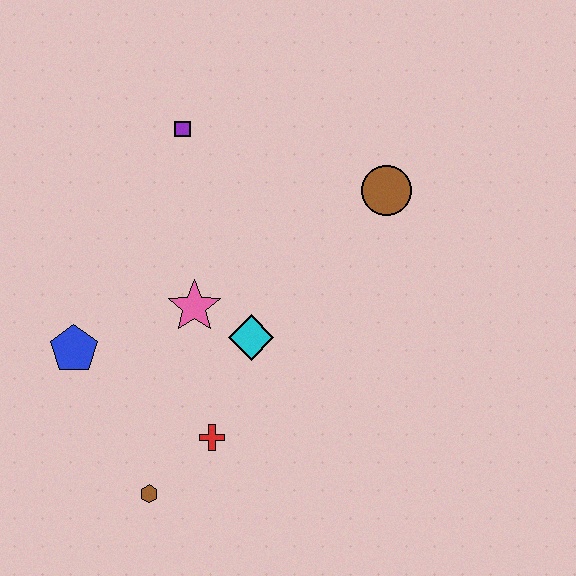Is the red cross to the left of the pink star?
No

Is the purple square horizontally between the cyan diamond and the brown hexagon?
Yes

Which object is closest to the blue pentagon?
The pink star is closest to the blue pentagon.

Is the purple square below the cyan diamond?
No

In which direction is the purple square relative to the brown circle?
The purple square is to the left of the brown circle.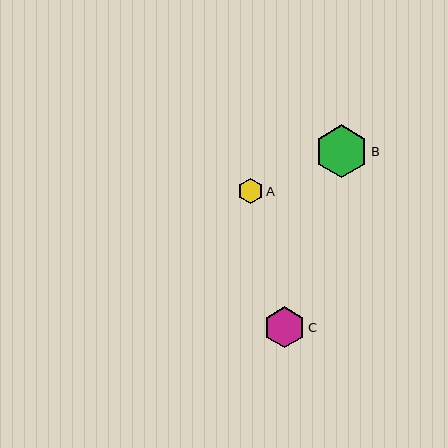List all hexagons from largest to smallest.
From largest to smallest: B, C, A.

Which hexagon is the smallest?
Hexagon A is the smallest with a size of approximately 26 pixels.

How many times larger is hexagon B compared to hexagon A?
Hexagon B is approximately 2.1 times the size of hexagon A.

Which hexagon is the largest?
Hexagon B is the largest with a size of approximately 53 pixels.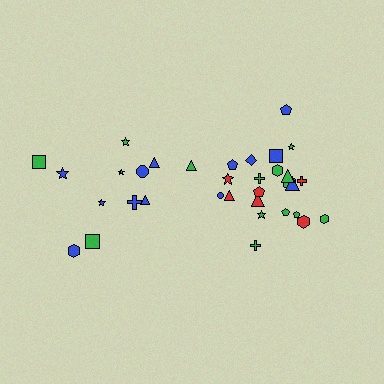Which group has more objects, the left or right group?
The right group.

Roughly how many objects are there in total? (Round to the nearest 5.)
Roughly 35 objects in total.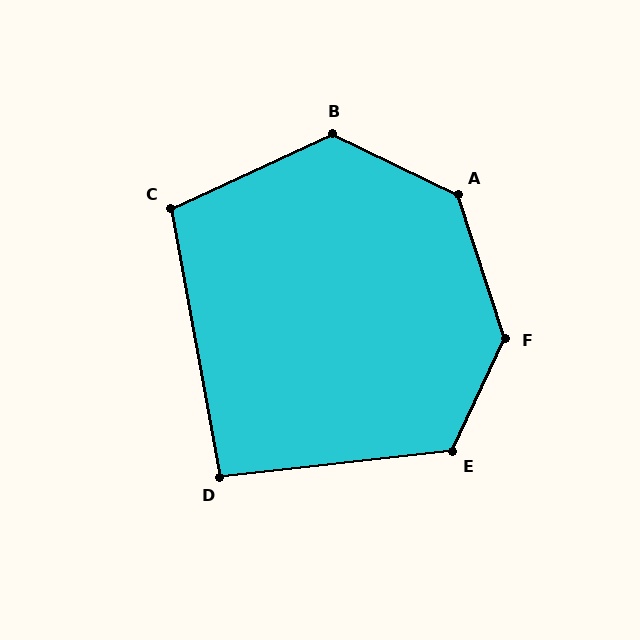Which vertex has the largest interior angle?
F, at approximately 136 degrees.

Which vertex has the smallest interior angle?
D, at approximately 94 degrees.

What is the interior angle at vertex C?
Approximately 104 degrees (obtuse).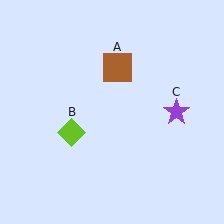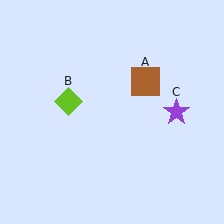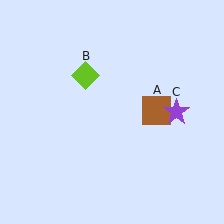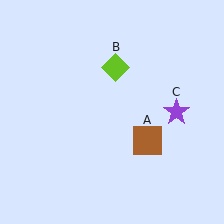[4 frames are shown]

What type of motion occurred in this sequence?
The brown square (object A), lime diamond (object B) rotated clockwise around the center of the scene.